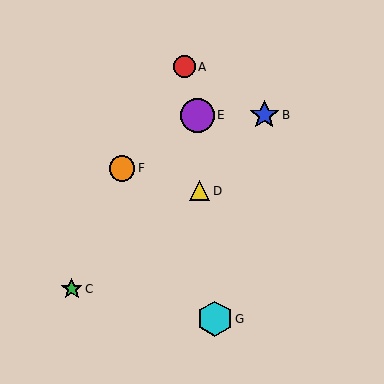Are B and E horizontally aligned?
Yes, both are at y≈115.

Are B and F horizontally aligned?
No, B is at y≈115 and F is at y≈168.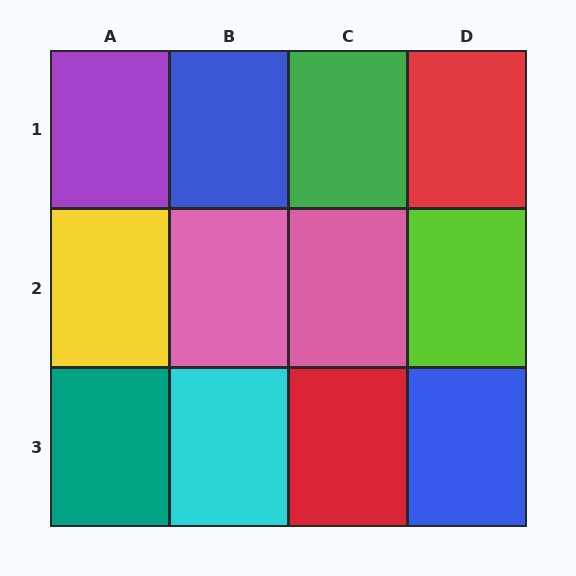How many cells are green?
1 cell is green.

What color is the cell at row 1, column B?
Blue.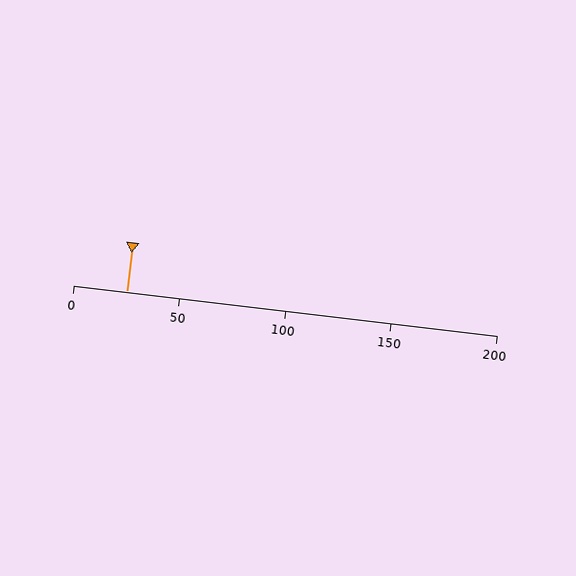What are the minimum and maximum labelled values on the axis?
The axis runs from 0 to 200.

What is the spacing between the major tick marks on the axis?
The major ticks are spaced 50 apart.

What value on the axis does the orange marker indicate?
The marker indicates approximately 25.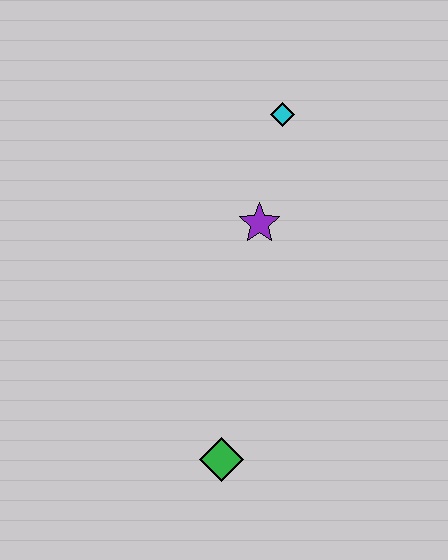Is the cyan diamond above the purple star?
Yes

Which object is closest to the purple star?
The cyan diamond is closest to the purple star.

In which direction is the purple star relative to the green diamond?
The purple star is above the green diamond.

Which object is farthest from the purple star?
The green diamond is farthest from the purple star.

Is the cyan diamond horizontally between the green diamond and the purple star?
No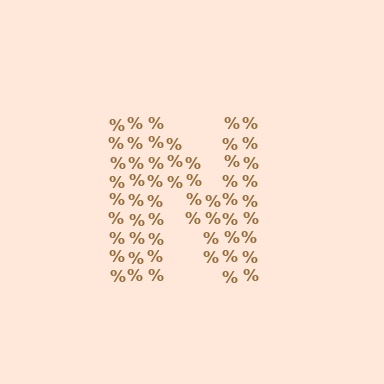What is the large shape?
The large shape is the letter N.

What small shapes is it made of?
It is made of small percent signs.